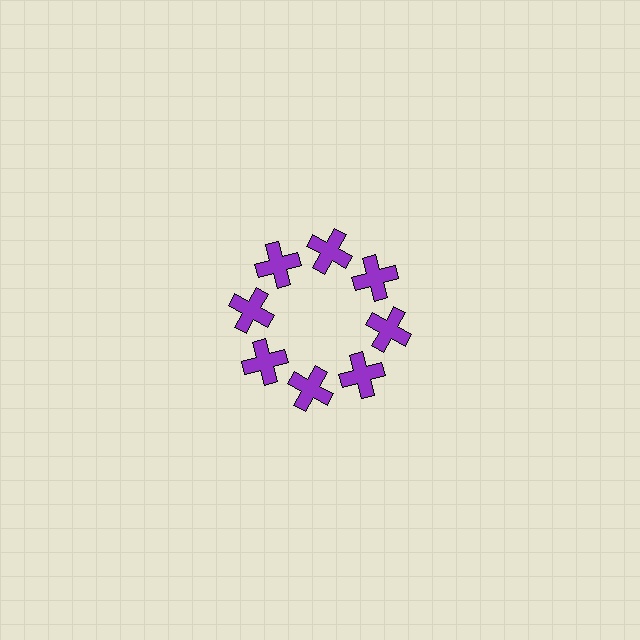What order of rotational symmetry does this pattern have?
This pattern has 8-fold rotational symmetry.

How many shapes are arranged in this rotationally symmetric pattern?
There are 8 shapes, arranged in 8 groups of 1.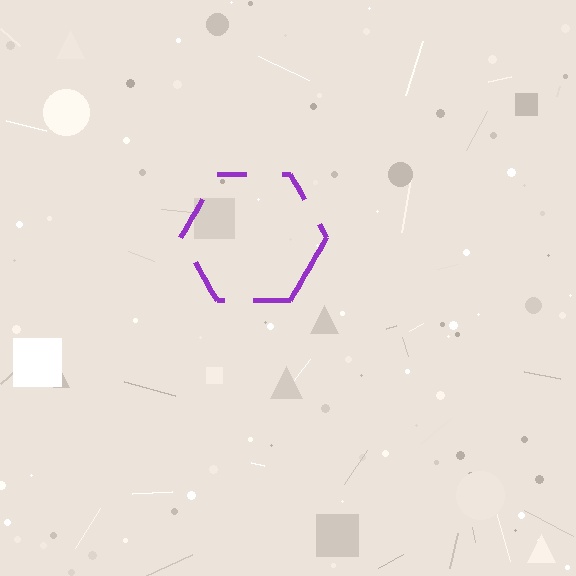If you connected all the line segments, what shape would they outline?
They would outline a hexagon.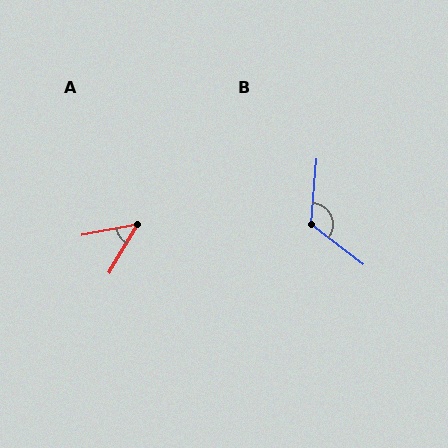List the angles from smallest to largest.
A (49°), B (123°).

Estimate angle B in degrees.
Approximately 123 degrees.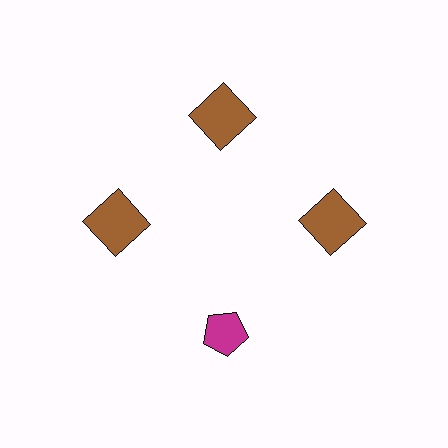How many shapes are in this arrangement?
There are 4 shapes arranged in a ring pattern.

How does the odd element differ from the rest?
It differs in both color (magenta instead of brown) and shape (pentagon instead of square).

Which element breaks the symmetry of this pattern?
The magenta pentagon at roughly the 6 o'clock position breaks the symmetry. All other shapes are brown squares.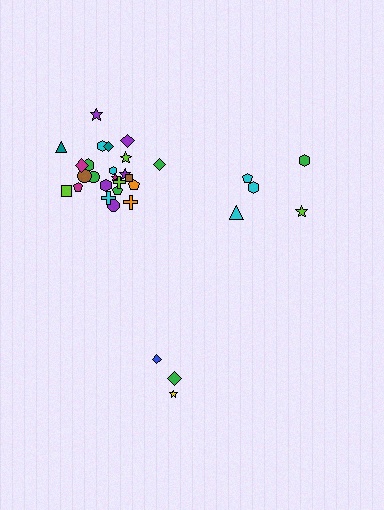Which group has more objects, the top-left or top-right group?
The top-left group.